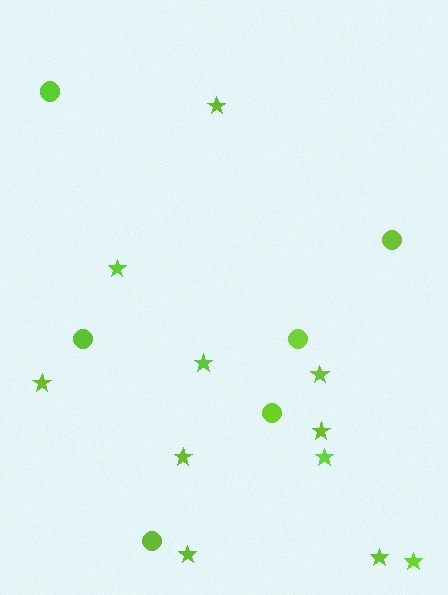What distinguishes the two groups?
There are 2 groups: one group of stars (11) and one group of circles (6).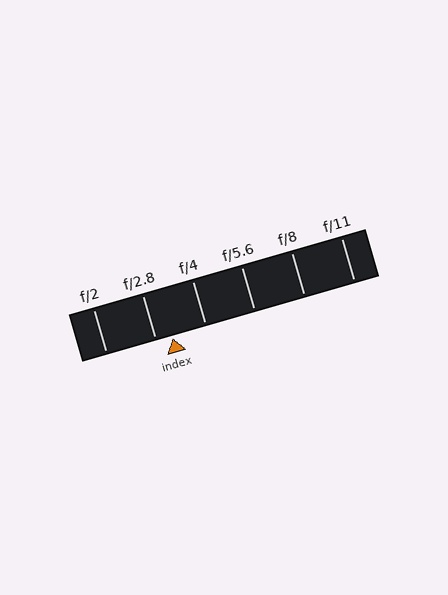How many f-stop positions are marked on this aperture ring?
There are 6 f-stop positions marked.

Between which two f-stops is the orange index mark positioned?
The index mark is between f/2.8 and f/4.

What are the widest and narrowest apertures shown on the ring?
The widest aperture shown is f/2 and the narrowest is f/11.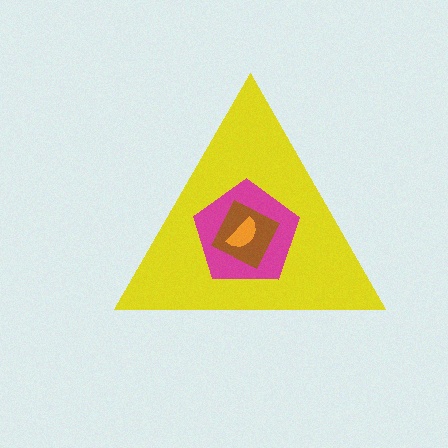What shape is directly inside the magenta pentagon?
The brown square.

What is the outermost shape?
The yellow triangle.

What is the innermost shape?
The orange semicircle.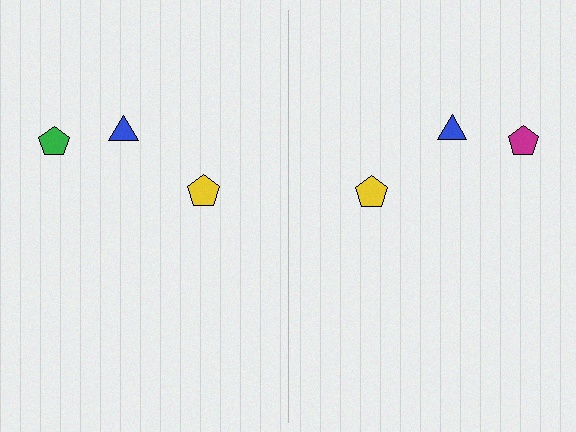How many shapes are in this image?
There are 6 shapes in this image.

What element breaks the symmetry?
The magenta pentagon on the right side breaks the symmetry — its mirror counterpart is green.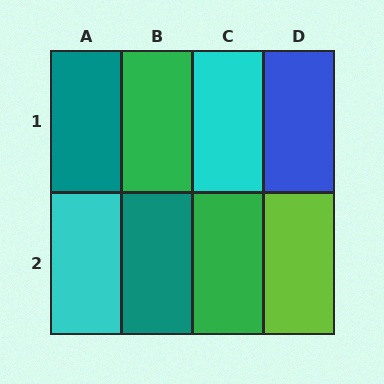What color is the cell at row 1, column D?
Blue.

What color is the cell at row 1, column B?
Green.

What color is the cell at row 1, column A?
Teal.